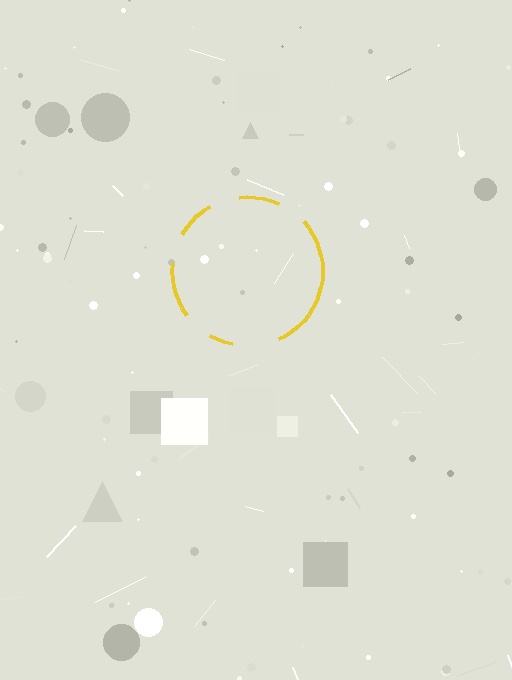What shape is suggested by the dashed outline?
The dashed outline suggests a circle.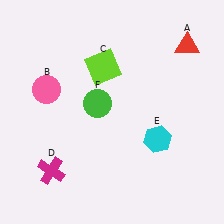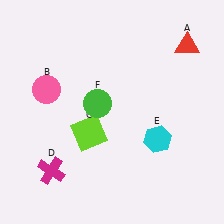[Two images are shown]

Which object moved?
The lime square (C) moved down.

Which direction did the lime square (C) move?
The lime square (C) moved down.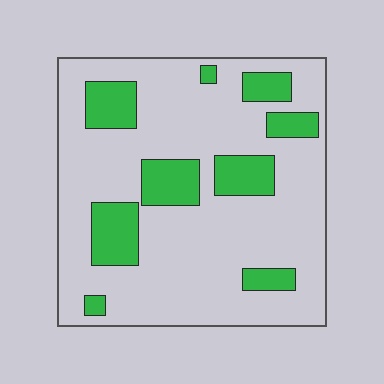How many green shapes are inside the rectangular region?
9.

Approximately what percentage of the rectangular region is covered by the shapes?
Approximately 20%.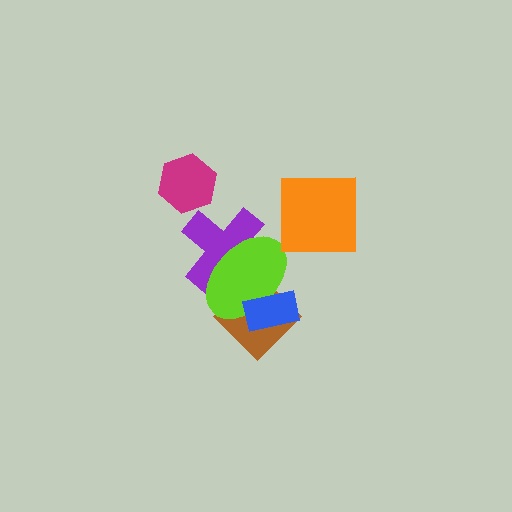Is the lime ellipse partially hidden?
Yes, it is partially covered by another shape.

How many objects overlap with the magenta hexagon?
0 objects overlap with the magenta hexagon.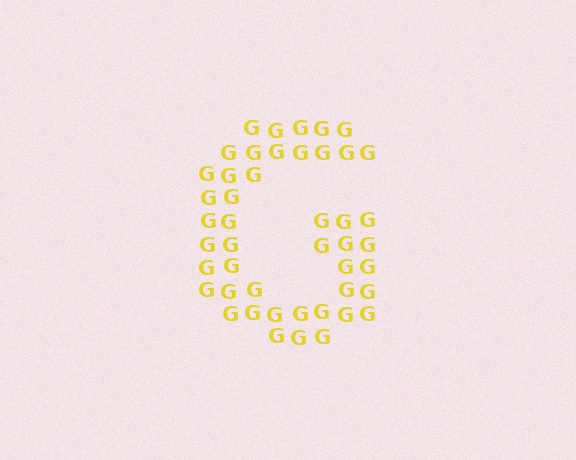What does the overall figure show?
The overall figure shows the letter G.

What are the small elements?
The small elements are letter G's.